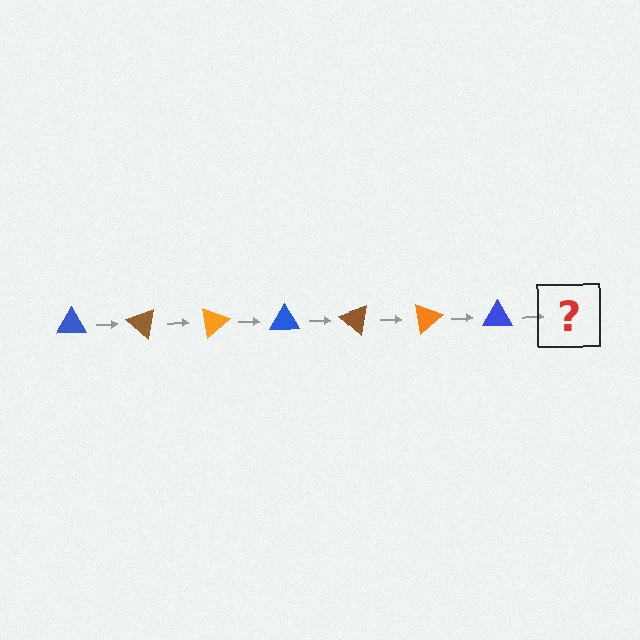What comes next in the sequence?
The next element should be a brown triangle, rotated 280 degrees from the start.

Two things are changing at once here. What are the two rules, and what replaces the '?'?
The two rules are that it rotates 40 degrees each step and the color cycles through blue, brown, and orange. The '?' should be a brown triangle, rotated 280 degrees from the start.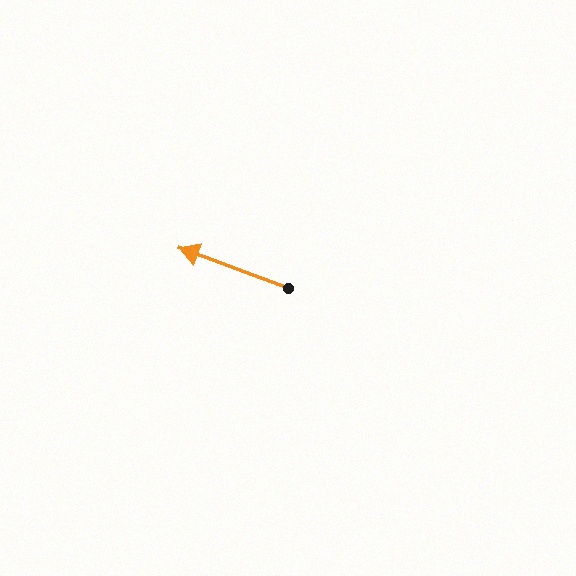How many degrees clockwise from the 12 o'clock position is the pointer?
Approximately 290 degrees.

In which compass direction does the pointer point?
West.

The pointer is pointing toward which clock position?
Roughly 10 o'clock.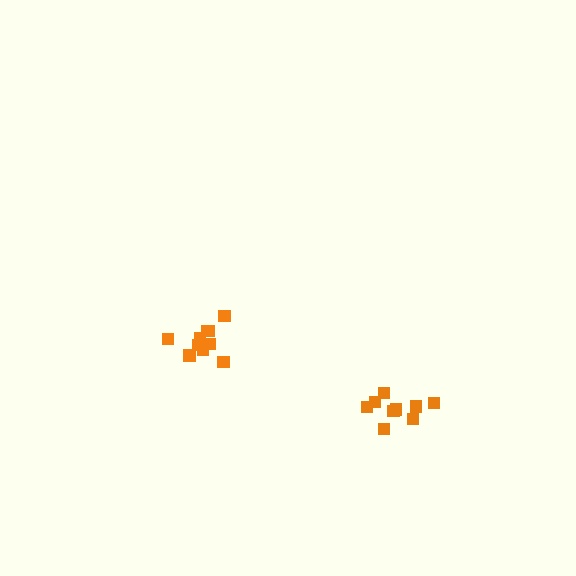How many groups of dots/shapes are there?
There are 2 groups.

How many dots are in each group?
Group 1: 10 dots, Group 2: 9 dots (19 total).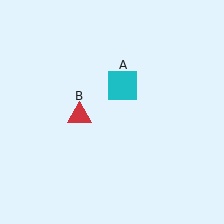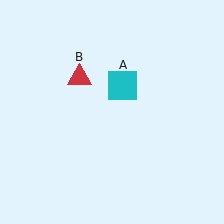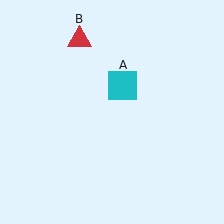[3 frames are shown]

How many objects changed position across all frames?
1 object changed position: red triangle (object B).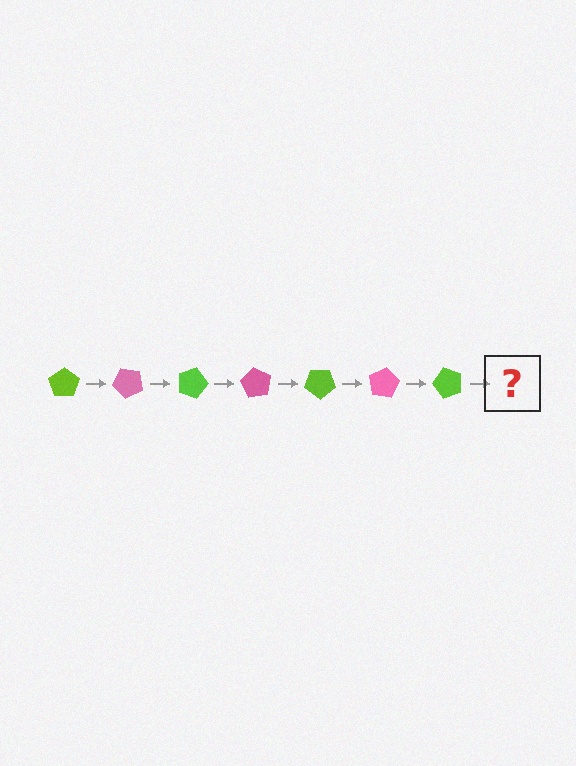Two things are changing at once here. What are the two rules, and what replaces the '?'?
The two rules are that it rotates 45 degrees each step and the color cycles through lime and pink. The '?' should be a pink pentagon, rotated 315 degrees from the start.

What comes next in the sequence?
The next element should be a pink pentagon, rotated 315 degrees from the start.